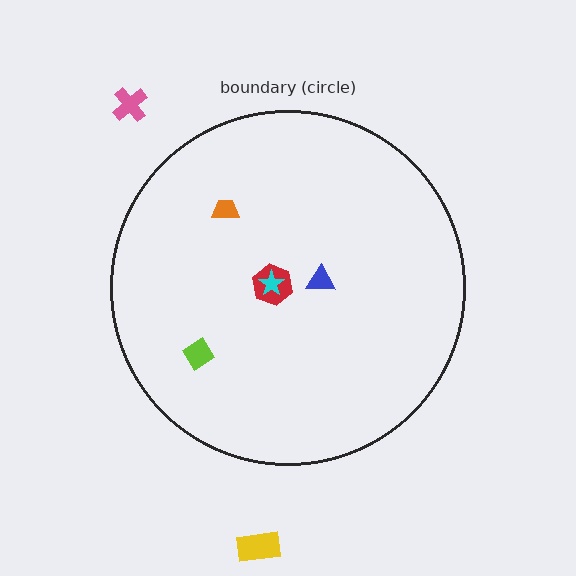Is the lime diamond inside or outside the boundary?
Inside.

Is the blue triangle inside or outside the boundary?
Inside.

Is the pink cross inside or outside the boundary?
Outside.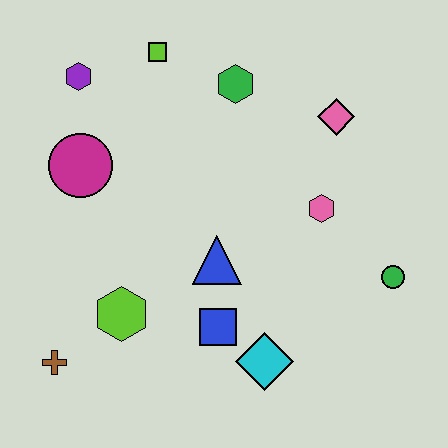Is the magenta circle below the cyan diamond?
No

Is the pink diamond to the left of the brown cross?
No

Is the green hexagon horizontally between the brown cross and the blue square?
No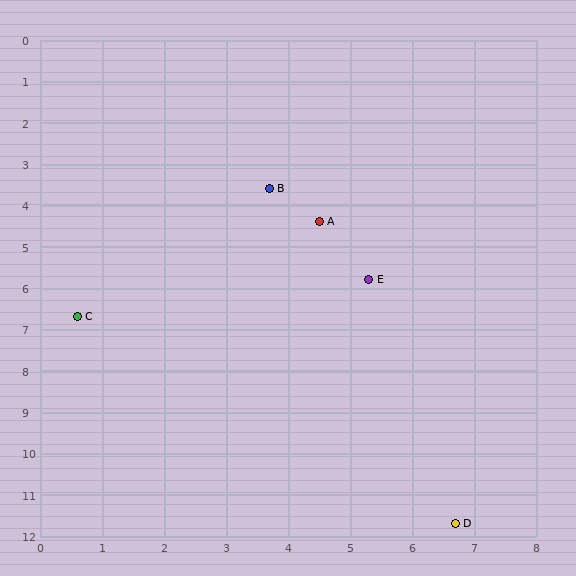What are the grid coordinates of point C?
Point C is at approximately (0.6, 6.7).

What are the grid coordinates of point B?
Point B is at approximately (3.7, 3.6).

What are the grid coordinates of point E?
Point E is at approximately (5.3, 5.8).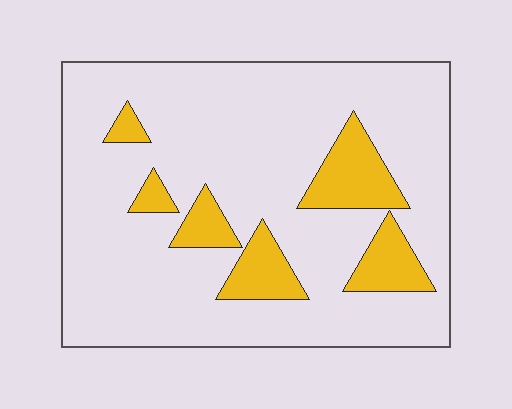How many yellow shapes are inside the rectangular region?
6.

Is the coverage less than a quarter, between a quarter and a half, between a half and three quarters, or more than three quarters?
Less than a quarter.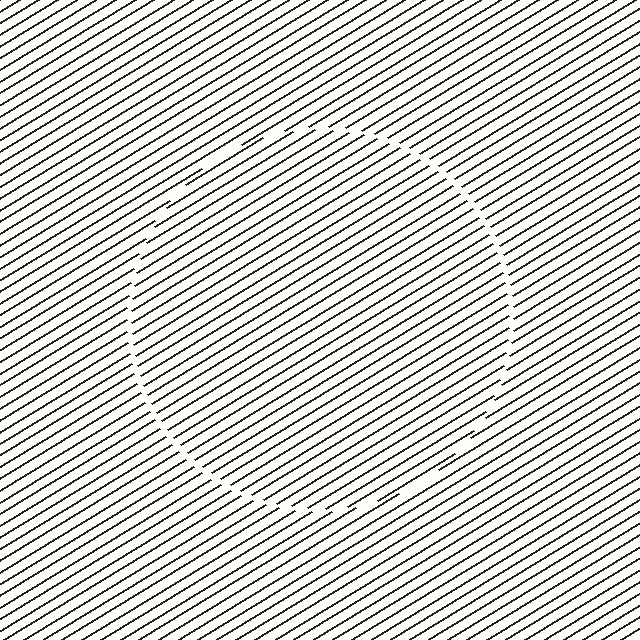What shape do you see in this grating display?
An illusory circle. The interior of the shape contains the same grating, shifted by half a period — the contour is defined by the phase discontinuity where line-ends from the inner and outer gratings abut.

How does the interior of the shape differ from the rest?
The interior of the shape contains the same grating, shifted by half a period — the contour is defined by the phase discontinuity where line-ends from the inner and outer gratings abut.